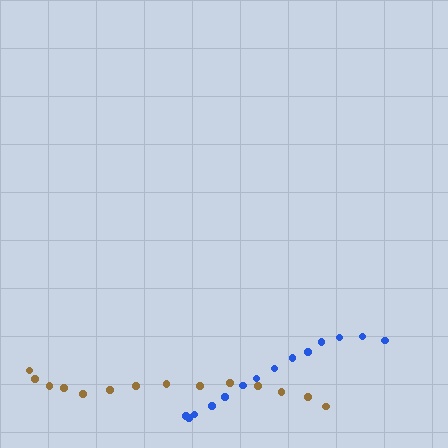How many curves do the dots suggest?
There are 2 distinct paths.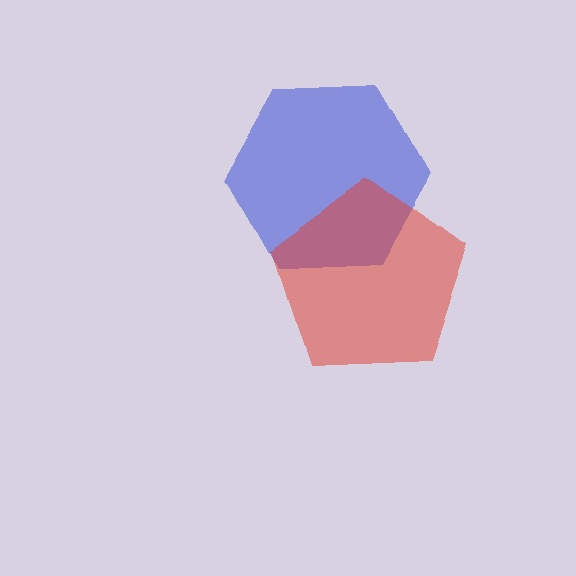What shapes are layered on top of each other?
The layered shapes are: a blue hexagon, a red pentagon.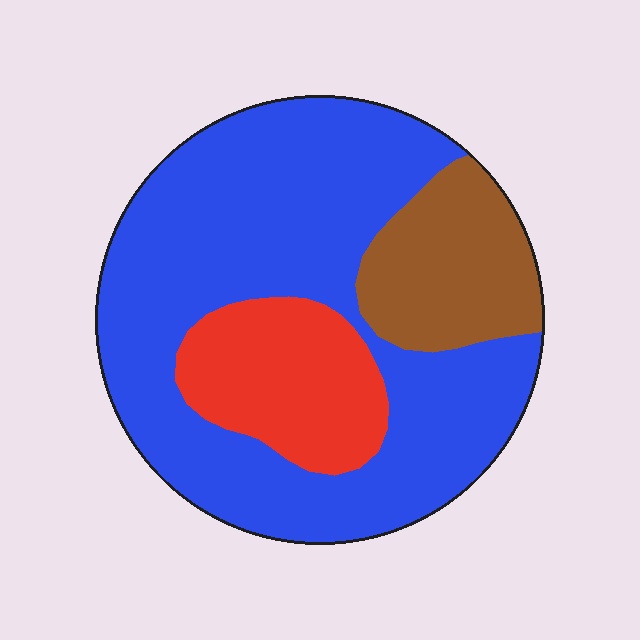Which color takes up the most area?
Blue, at roughly 65%.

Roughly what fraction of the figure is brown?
Brown covers 17% of the figure.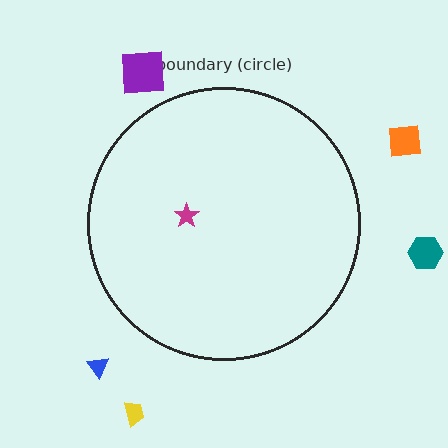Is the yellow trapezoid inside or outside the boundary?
Outside.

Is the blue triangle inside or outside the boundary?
Outside.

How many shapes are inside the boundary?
1 inside, 5 outside.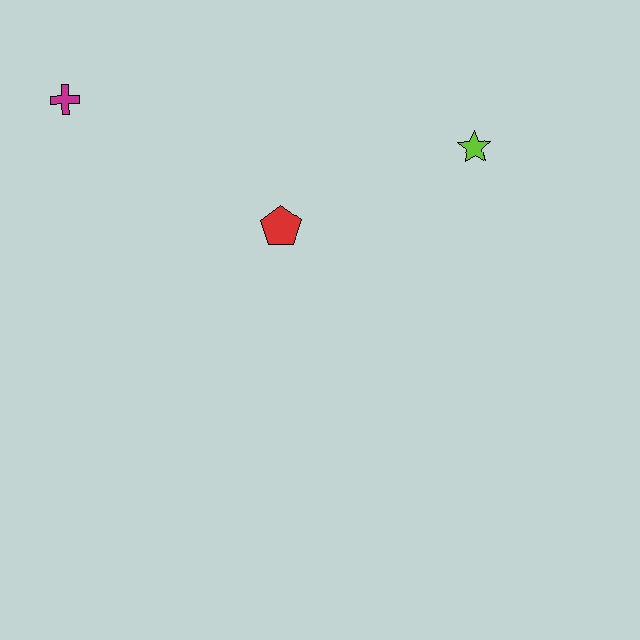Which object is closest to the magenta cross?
The red pentagon is closest to the magenta cross.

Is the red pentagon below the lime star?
Yes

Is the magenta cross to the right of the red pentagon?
No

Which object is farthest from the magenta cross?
The lime star is farthest from the magenta cross.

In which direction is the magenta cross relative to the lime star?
The magenta cross is to the left of the lime star.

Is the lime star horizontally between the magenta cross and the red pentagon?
No